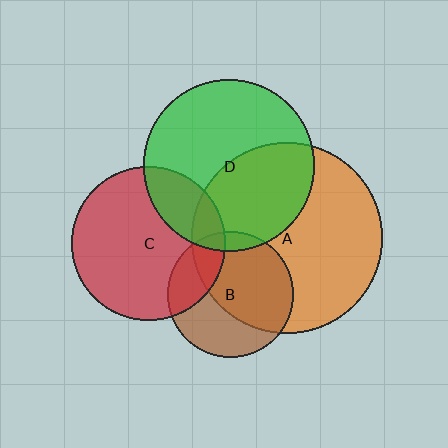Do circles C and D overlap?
Yes.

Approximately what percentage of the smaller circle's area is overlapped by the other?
Approximately 20%.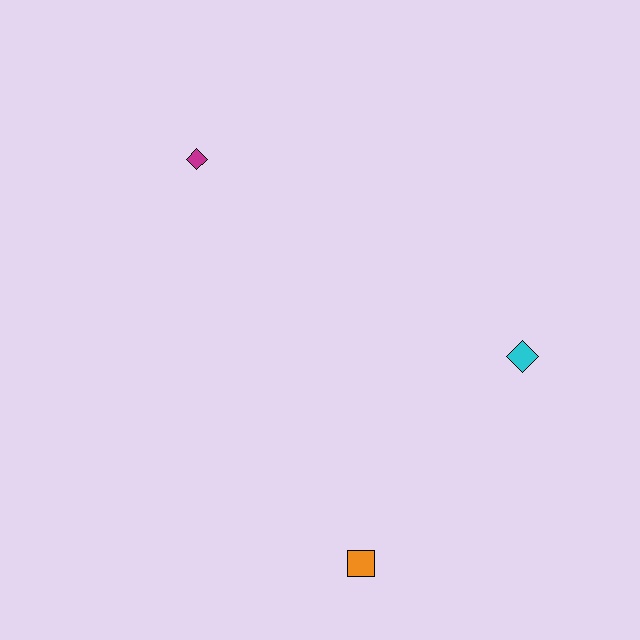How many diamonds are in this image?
There are 2 diamonds.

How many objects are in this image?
There are 3 objects.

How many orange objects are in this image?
There is 1 orange object.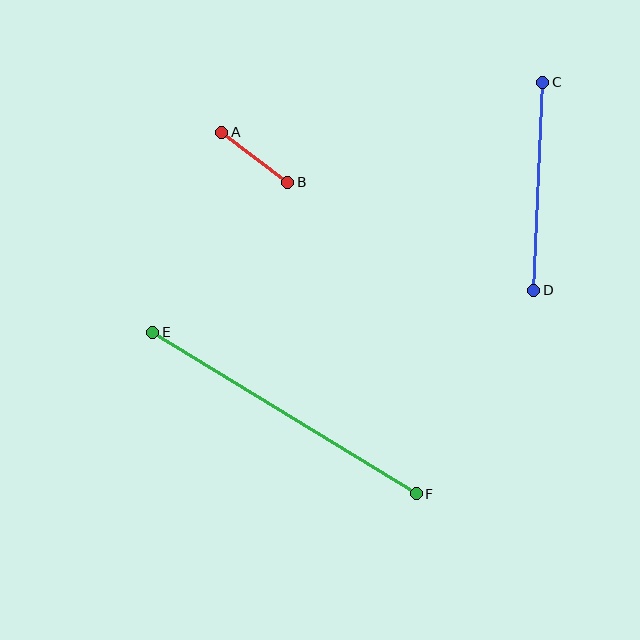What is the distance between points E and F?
The distance is approximately 309 pixels.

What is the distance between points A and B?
The distance is approximately 83 pixels.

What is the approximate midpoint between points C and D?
The midpoint is at approximately (538, 186) pixels.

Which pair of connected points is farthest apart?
Points E and F are farthest apart.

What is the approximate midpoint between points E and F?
The midpoint is at approximately (284, 413) pixels.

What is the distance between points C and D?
The distance is approximately 208 pixels.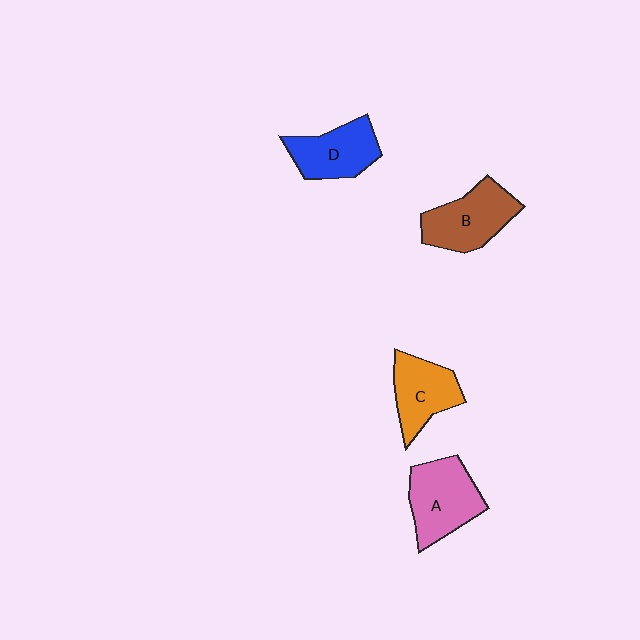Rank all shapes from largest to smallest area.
From largest to smallest: A (pink), B (brown), D (blue), C (orange).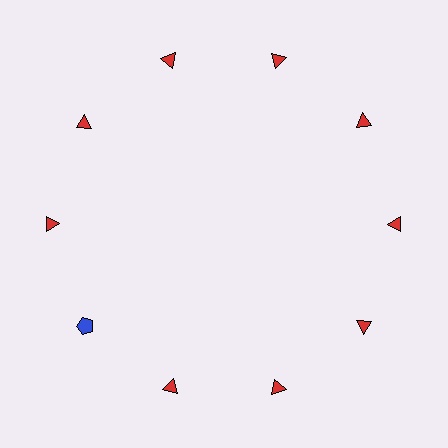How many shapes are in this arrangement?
There are 10 shapes arranged in a ring pattern.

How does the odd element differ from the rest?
It differs in both color (blue instead of red) and shape (pentagon instead of triangle).